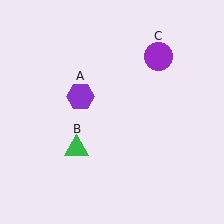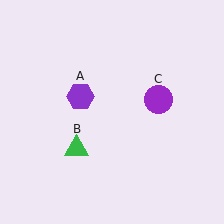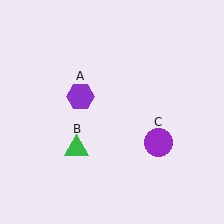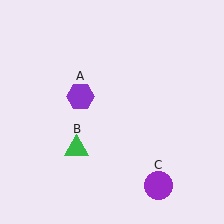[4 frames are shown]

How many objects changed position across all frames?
1 object changed position: purple circle (object C).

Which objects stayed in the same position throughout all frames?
Purple hexagon (object A) and green triangle (object B) remained stationary.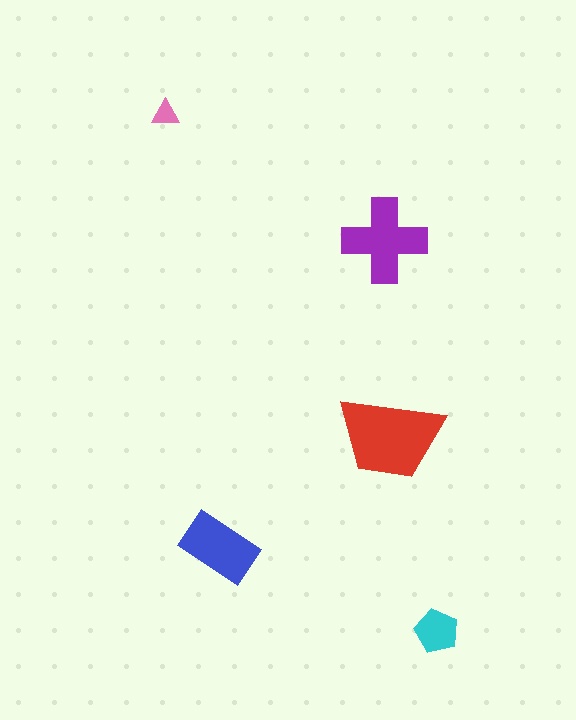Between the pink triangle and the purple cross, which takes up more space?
The purple cross.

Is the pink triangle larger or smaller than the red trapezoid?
Smaller.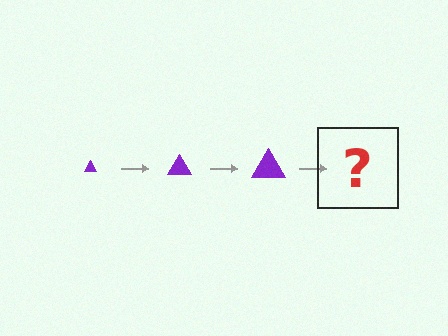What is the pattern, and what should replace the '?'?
The pattern is that the triangle gets progressively larger each step. The '?' should be a purple triangle, larger than the previous one.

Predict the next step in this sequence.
The next step is a purple triangle, larger than the previous one.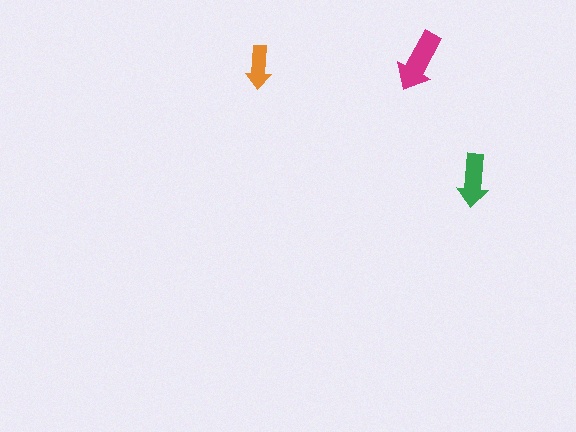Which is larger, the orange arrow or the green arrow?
The green one.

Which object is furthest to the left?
The orange arrow is leftmost.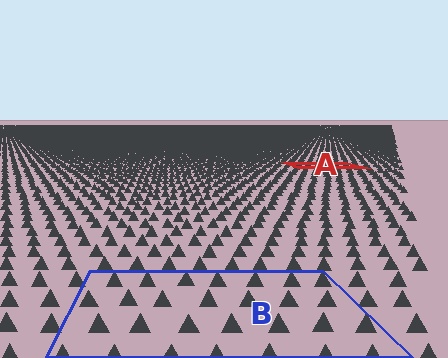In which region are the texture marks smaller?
The texture marks are smaller in region A, because it is farther away.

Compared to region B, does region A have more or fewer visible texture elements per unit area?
Region A has more texture elements per unit area — they are packed more densely because it is farther away.